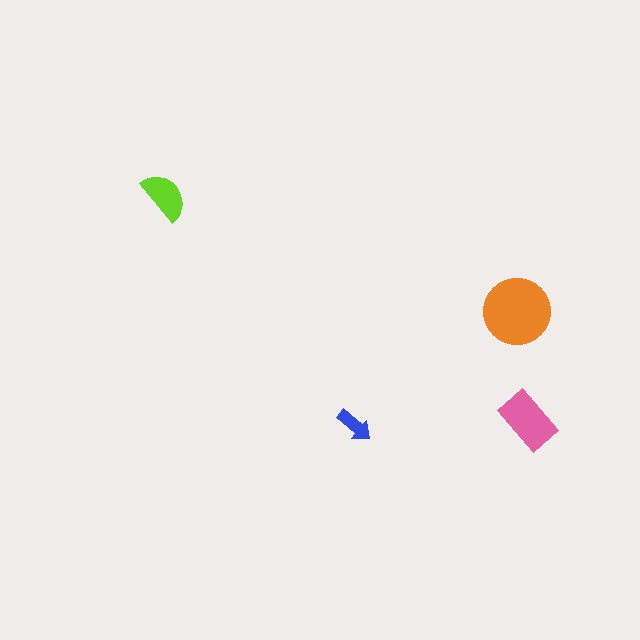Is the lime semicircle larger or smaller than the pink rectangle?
Smaller.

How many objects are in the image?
There are 4 objects in the image.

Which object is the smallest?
The blue arrow.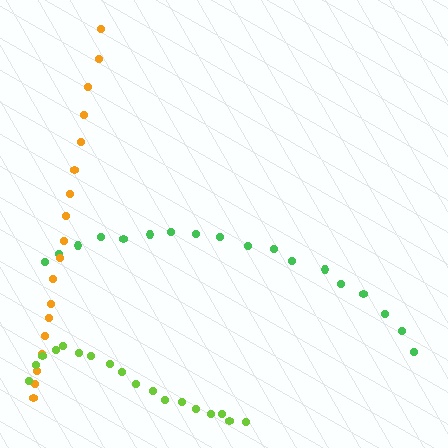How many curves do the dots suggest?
There are 3 distinct paths.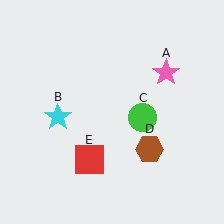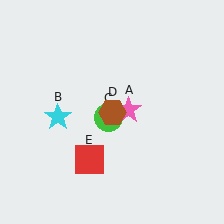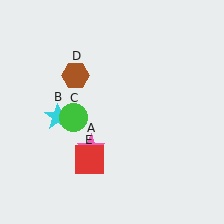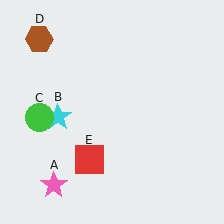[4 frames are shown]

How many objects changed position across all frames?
3 objects changed position: pink star (object A), green circle (object C), brown hexagon (object D).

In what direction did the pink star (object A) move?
The pink star (object A) moved down and to the left.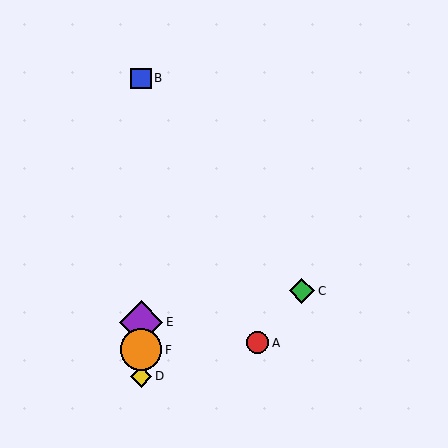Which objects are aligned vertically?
Objects B, D, E, F are aligned vertically.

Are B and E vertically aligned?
Yes, both are at x≈141.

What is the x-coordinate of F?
Object F is at x≈141.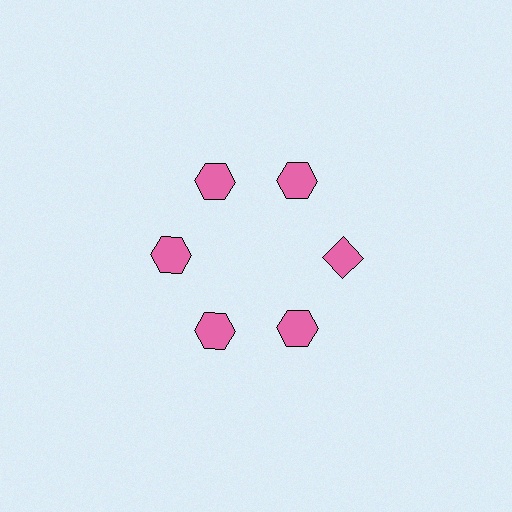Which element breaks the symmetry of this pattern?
The pink diamond at roughly the 3 o'clock position breaks the symmetry. All other shapes are pink hexagons.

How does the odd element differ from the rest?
It has a different shape: diamond instead of hexagon.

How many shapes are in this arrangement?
There are 6 shapes arranged in a ring pattern.